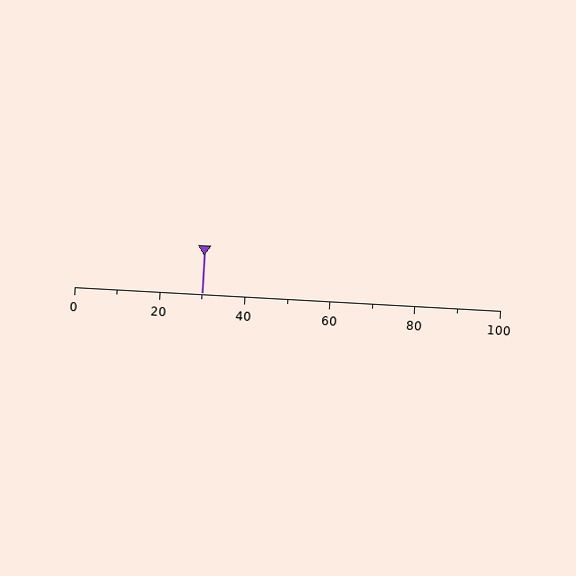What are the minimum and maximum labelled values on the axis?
The axis runs from 0 to 100.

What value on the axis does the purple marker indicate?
The marker indicates approximately 30.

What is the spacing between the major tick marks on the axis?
The major ticks are spaced 20 apart.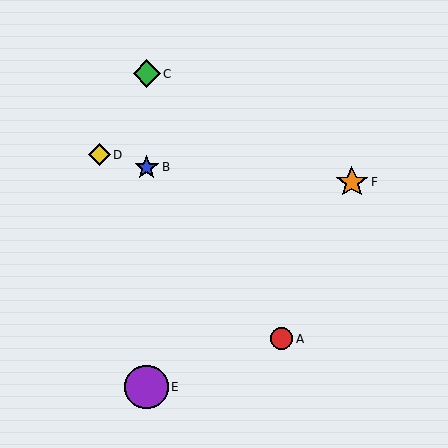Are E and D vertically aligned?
No, E is at x≈147 and D is at x≈99.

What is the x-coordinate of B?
Object B is at x≈147.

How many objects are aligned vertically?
3 objects (B, C, E) are aligned vertically.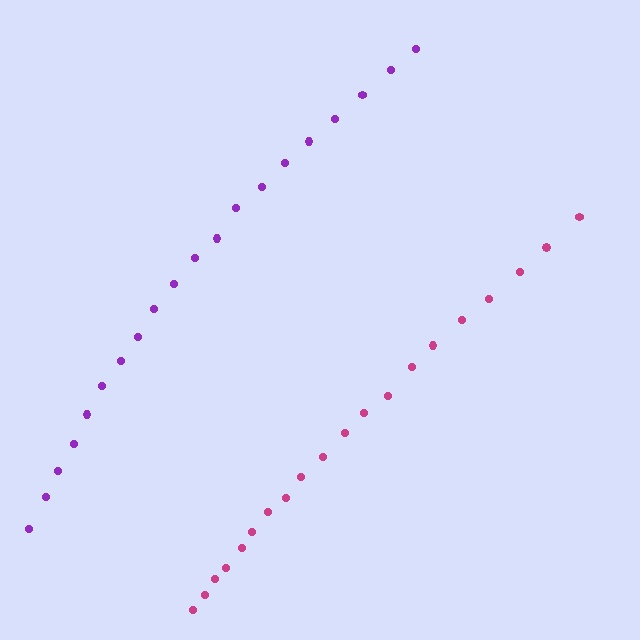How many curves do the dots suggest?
There are 2 distinct paths.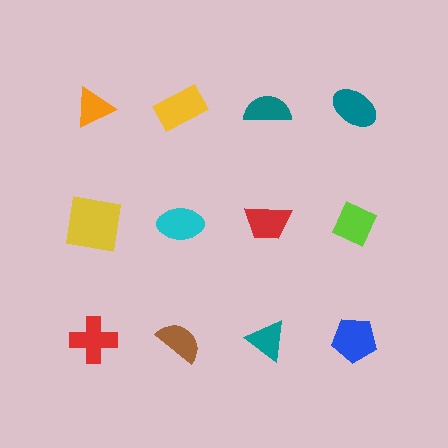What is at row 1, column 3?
A teal semicircle.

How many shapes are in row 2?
4 shapes.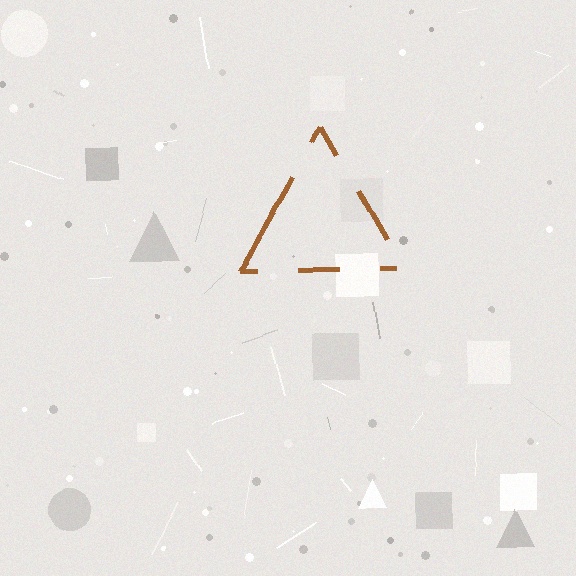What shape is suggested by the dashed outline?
The dashed outline suggests a triangle.